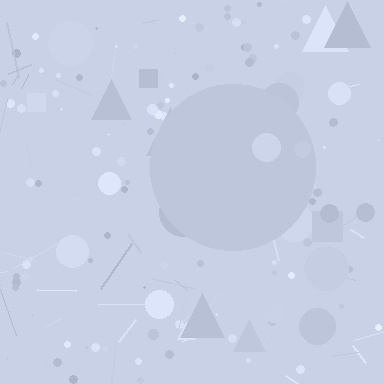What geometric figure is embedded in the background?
A circle is embedded in the background.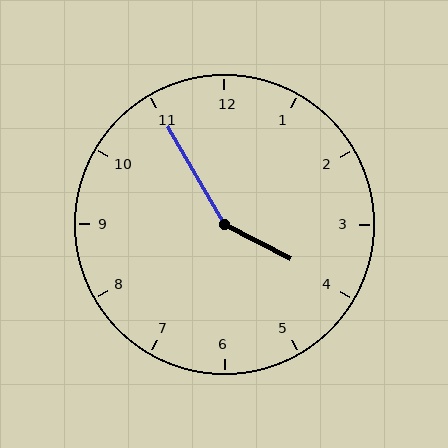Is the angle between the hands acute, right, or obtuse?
It is obtuse.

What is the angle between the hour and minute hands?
Approximately 148 degrees.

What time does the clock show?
3:55.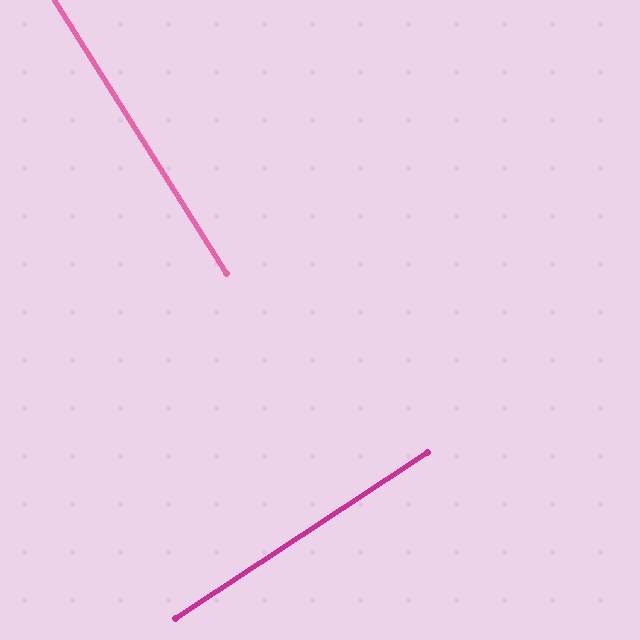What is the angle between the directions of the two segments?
Approximately 89 degrees.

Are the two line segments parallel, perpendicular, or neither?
Perpendicular — they meet at approximately 89°.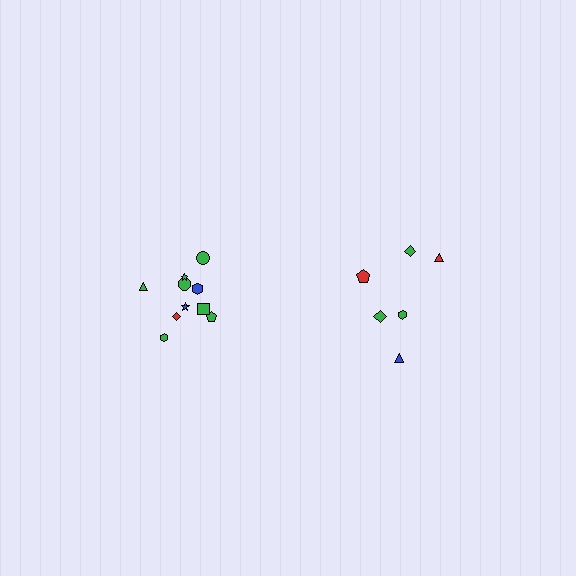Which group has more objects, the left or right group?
The left group.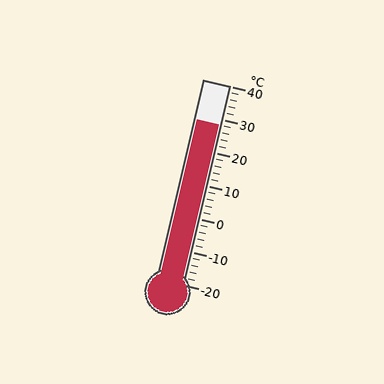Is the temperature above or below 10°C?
The temperature is above 10°C.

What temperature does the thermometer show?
The thermometer shows approximately 28°C.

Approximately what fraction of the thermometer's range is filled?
The thermometer is filled to approximately 80% of its range.